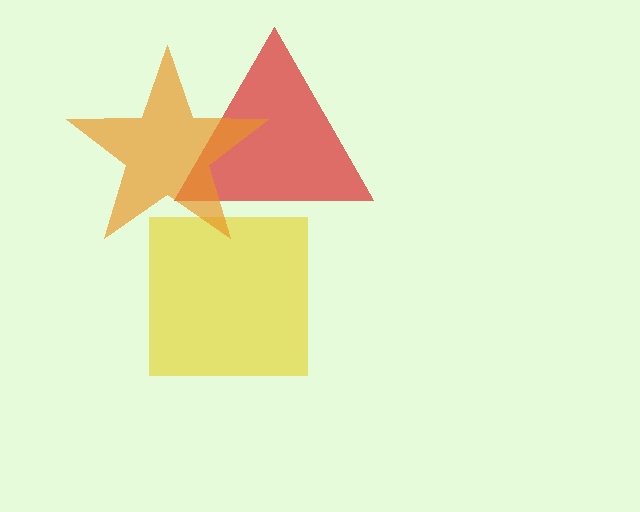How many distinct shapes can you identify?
There are 3 distinct shapes: a red triangle, a yellow square, an orange star.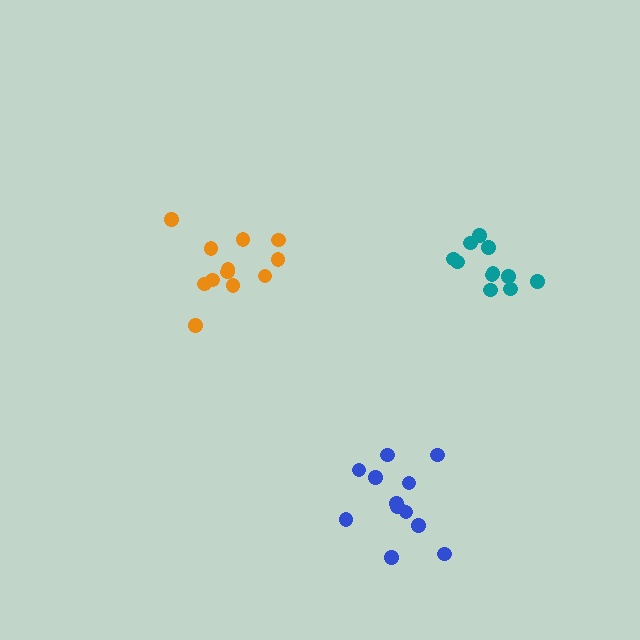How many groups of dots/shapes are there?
There are 3 groups.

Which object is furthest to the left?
The orange cluster is leftmost.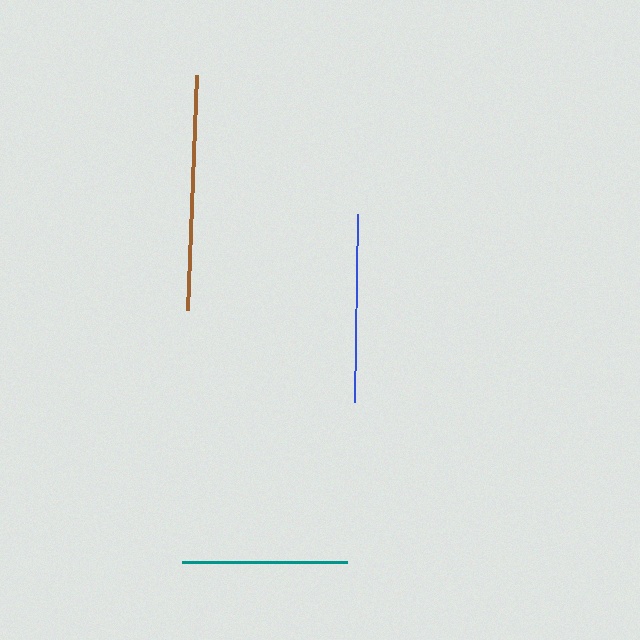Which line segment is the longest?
The brown line is the longest at approximately 234 pixels.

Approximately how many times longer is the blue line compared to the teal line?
The blue line is approximately 1.1 times the length of the teal line.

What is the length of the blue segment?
The blue segment is approximately 188 pixels long.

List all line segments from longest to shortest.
From longest to shortest: brown, blue, teal.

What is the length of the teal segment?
The teal segment is approximately 165 pixels long.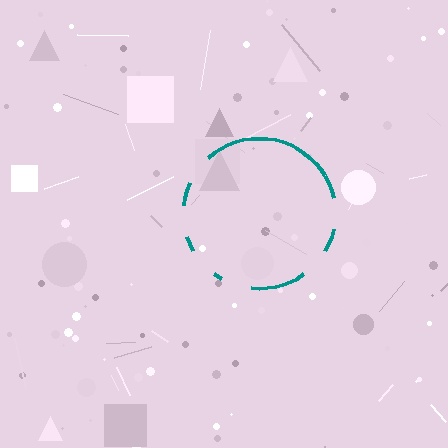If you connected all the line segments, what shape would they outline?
They would outline a circle.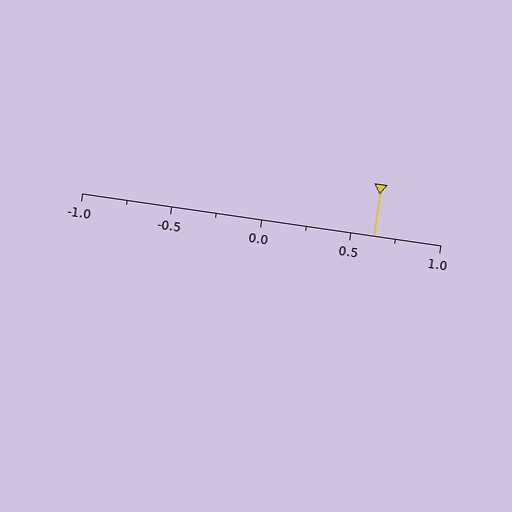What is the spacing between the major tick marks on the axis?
The major ticks are spaced 0.5 apart.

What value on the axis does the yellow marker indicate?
The marker indicates approximately 0.62.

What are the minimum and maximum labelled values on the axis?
The axis runs from -1.0 to 1.0.